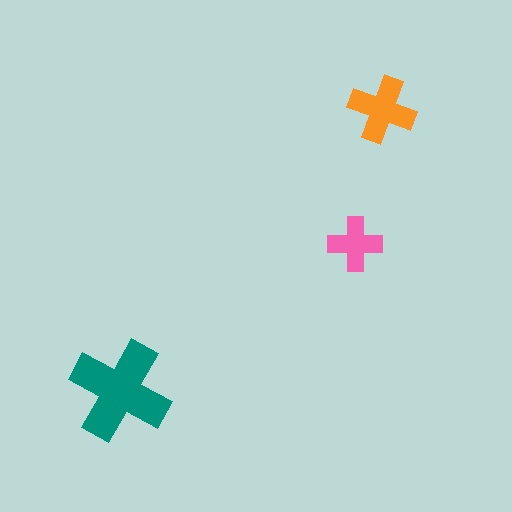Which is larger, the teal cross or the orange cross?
The teal one.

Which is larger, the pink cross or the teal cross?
The teal one.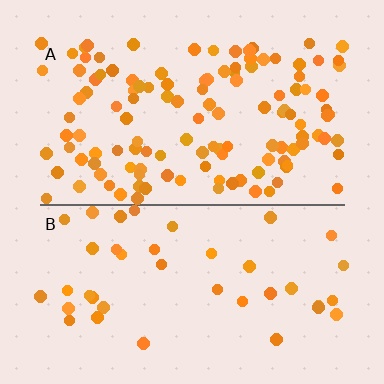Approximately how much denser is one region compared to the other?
Approximately 3.0× — region A over region B.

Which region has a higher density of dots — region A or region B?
A (the top).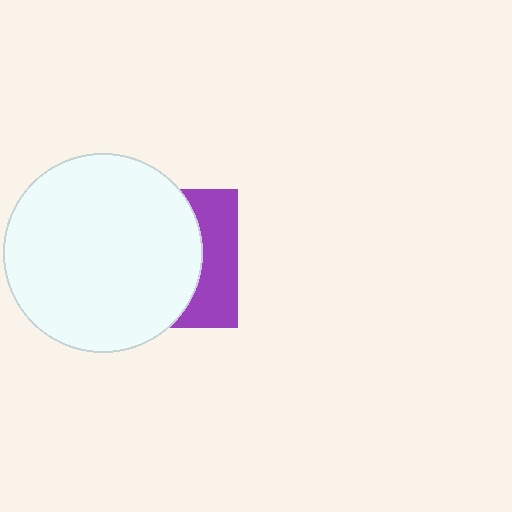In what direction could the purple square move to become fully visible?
The purple square could move right. That would shift it out from behind the white circle entirely.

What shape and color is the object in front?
The object in front is a white circle.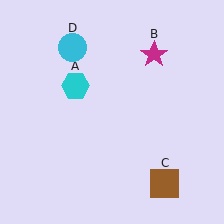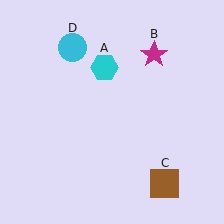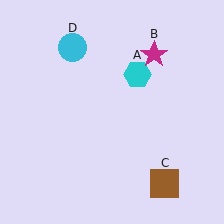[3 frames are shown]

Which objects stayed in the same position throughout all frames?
Magenta star (object B) and brown square (object C) and cyan circle (object D) remained stationary.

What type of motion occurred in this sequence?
The cyan hexagon (object A) rotated clockwise around the center of the scene.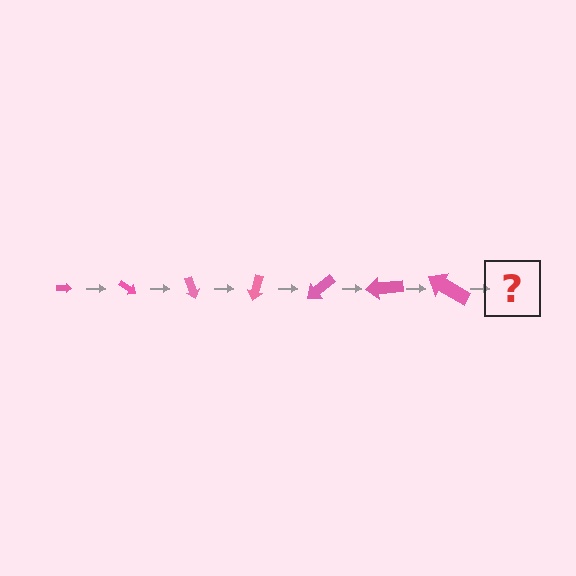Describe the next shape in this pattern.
It should be an arrow, larger than the previous one and rotated 245 degrees from the start.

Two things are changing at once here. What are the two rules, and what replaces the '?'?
The two rules are that the arrow grows larger each step and it rotates 35 degrees each step. The '?' should be an arrow, larger than the previous one and rotated 245 degrees from the start.